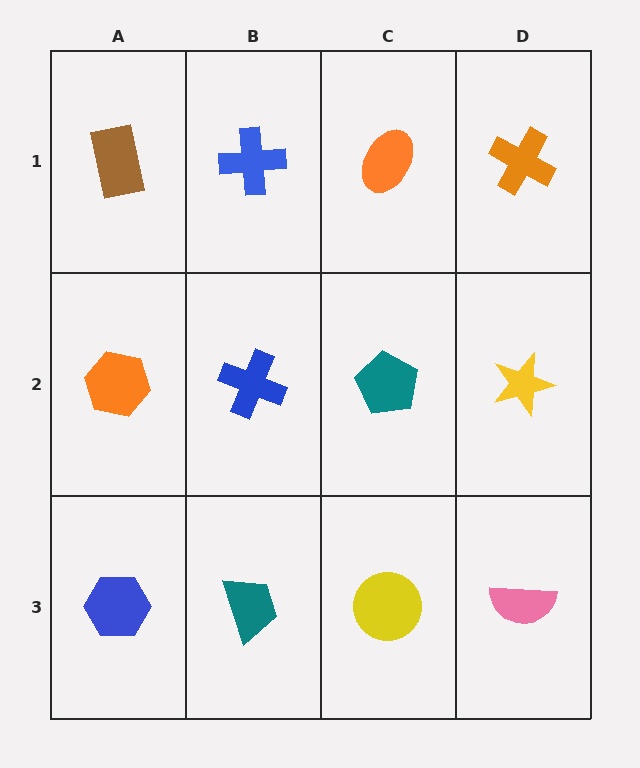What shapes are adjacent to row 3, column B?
A blue cross (row 2, column B), a blue hexagon (row 3, column A), a yellow circle (row 3, column C).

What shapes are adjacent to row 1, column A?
An orange hexagon (row 2, column A), a blue cross (row 1, column B).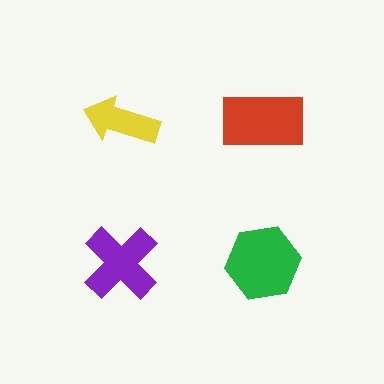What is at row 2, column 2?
A green hexagon.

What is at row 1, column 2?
A red rectangle.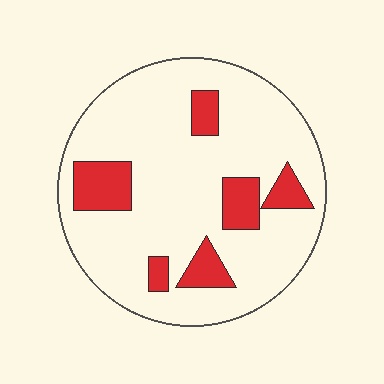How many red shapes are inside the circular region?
6.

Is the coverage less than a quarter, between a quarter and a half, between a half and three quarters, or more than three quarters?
Less than a quarter.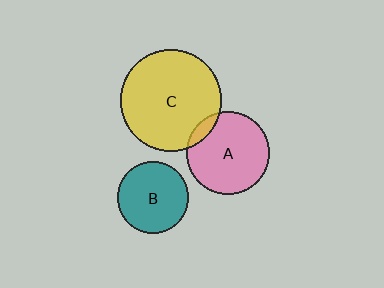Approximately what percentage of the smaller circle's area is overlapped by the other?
Approximately 10%.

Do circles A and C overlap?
Yes.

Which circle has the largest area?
Circle C (yellow).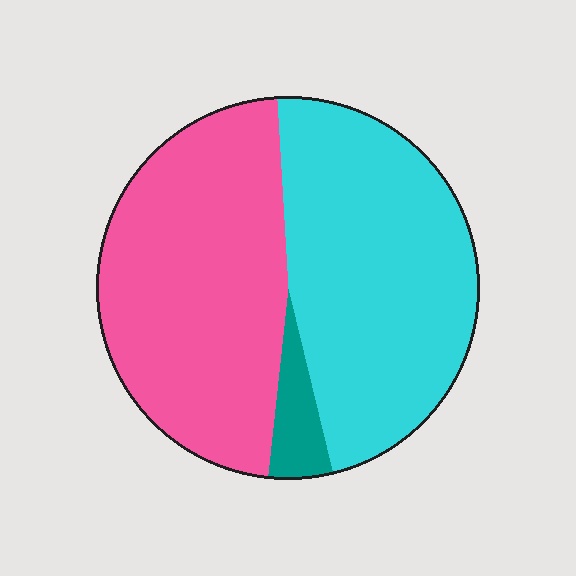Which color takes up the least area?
Teal, at roughly 5%.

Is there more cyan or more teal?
Cyan.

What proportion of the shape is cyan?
Cyan takes up about one half (1/2) of the shape.